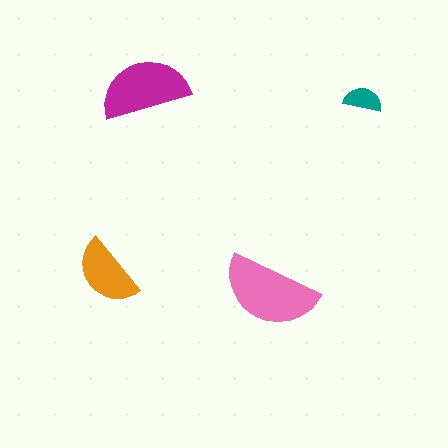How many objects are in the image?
There are 4 objects in the image.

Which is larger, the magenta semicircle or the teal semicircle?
The magenta one.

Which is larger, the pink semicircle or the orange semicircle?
The pink one.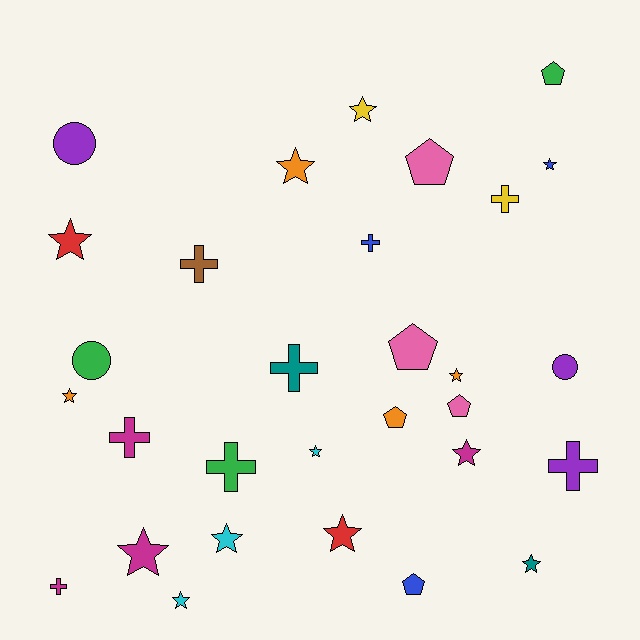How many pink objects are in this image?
There are 3 pink objects.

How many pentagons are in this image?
There are 6 pentagons.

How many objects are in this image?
There are 30 objects.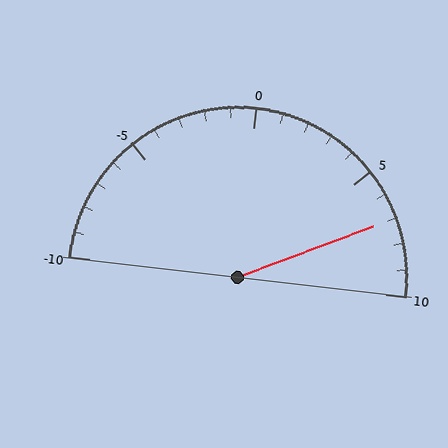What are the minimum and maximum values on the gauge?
The gauge ranges from -10 to 10.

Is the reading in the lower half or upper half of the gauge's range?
The reading is in the upper half of the range (-10 to 10).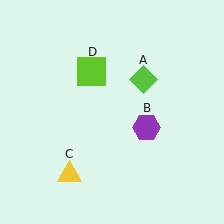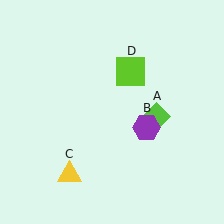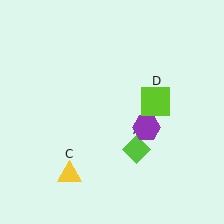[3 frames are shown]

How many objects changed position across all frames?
2 objects changed position: lime diamond (object A), lime square (object D).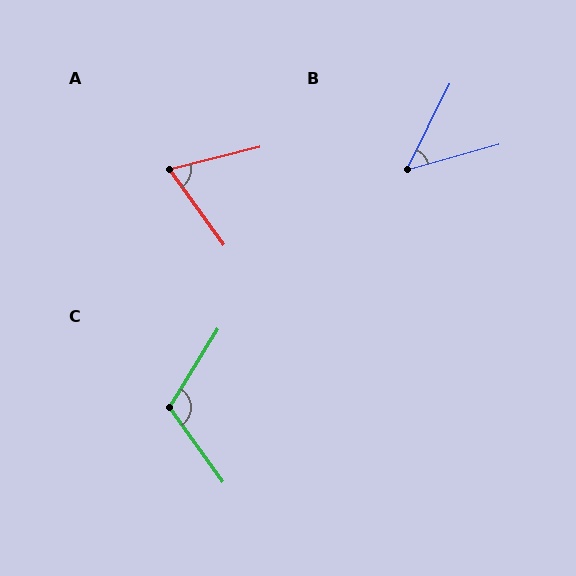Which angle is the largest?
C, at approximately 112 degrees.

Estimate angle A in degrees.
Approximately 68 degrees.